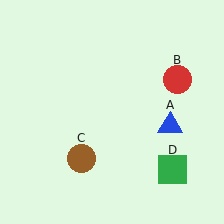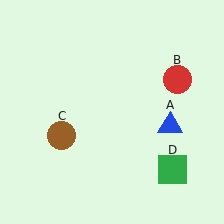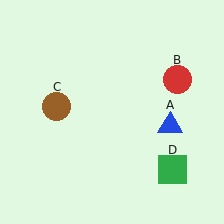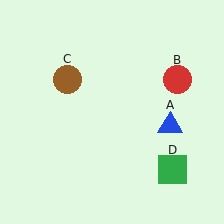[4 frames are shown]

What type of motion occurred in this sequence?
The brown circle (object C) rotated clockwise around the center of the scene.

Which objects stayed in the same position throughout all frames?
Blue triangle (object A) and red circle (object B) and green square (object D) remained stationary.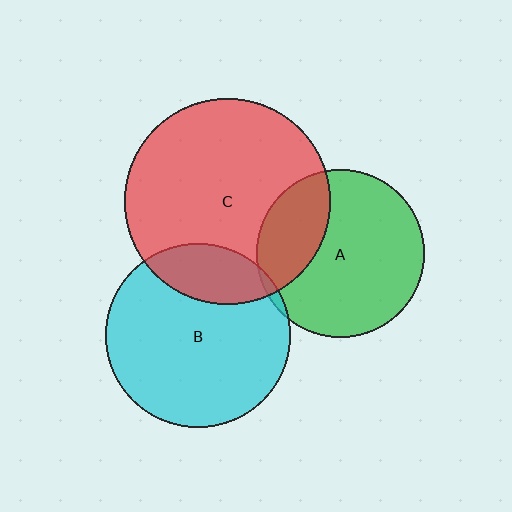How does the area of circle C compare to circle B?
Approximately 1.2 times.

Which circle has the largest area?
Circle C (red).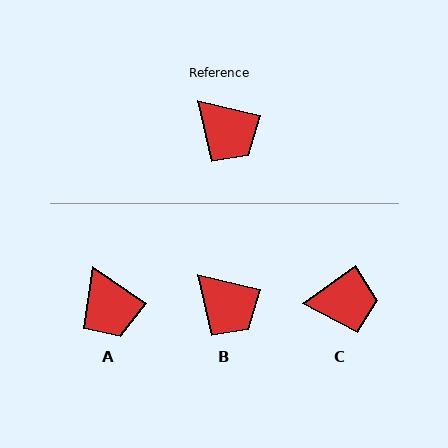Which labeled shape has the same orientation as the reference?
B.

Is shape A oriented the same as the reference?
No, it is off by about 21 degrees.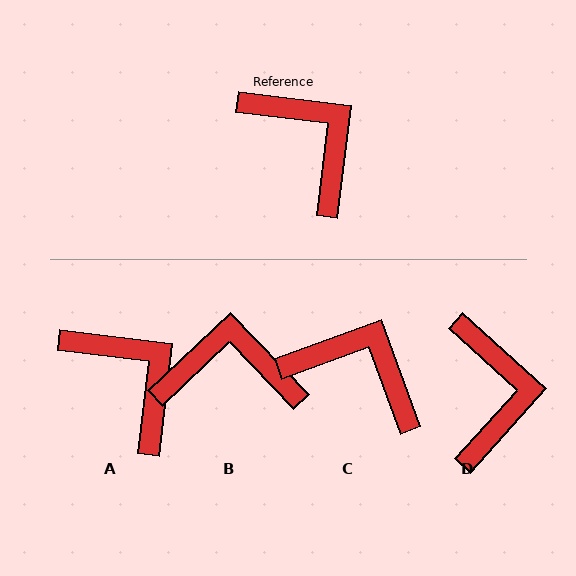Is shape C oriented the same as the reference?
No, it is off by about 27 degrees.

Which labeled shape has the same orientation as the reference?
A.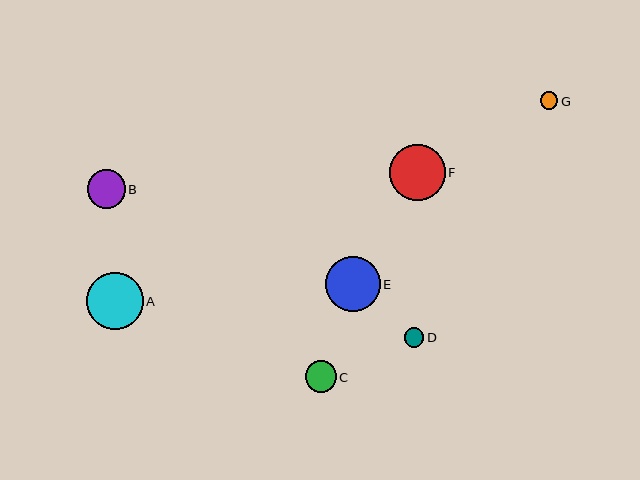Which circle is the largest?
Circle A is the largest with a size of approximately 57 pixels.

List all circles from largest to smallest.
From largest to smallest: A, F, E, B, C, D, G.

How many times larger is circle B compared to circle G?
Circle B is approximately 2.2 times the size of circle G.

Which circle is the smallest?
Circle G is the smallest with a size of approximately 18 pixels.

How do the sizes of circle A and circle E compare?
Circle A and circle E are approximately the same size.